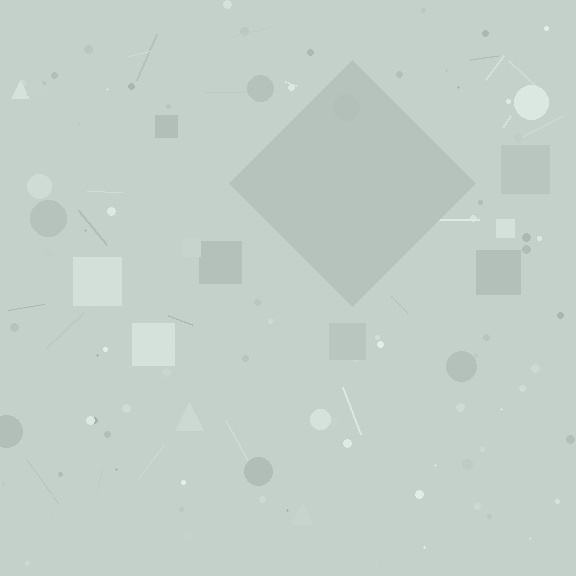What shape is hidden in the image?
A diamond is hidden in the image.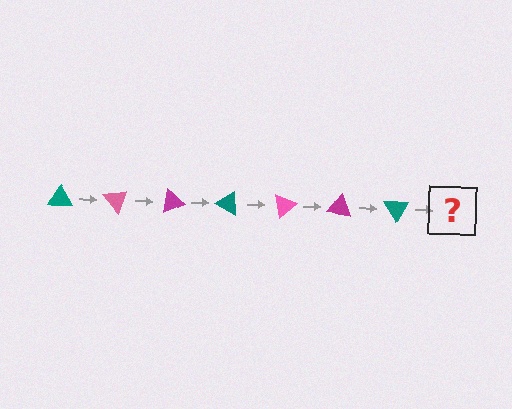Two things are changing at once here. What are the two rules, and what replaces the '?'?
The two rules are that it rotates 50 degrees each step and the color cycles through teal, pink, and magenta. The '?' should be a pink triangle, rotated 350 degrees from the start.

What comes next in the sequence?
The next element should be a pink triangle, rotated 350 degrees from the start.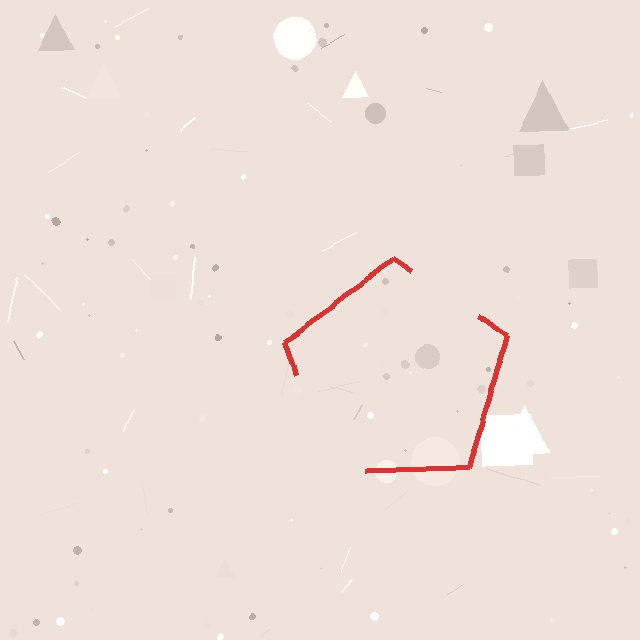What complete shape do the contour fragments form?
The contour fragments form a pentagon.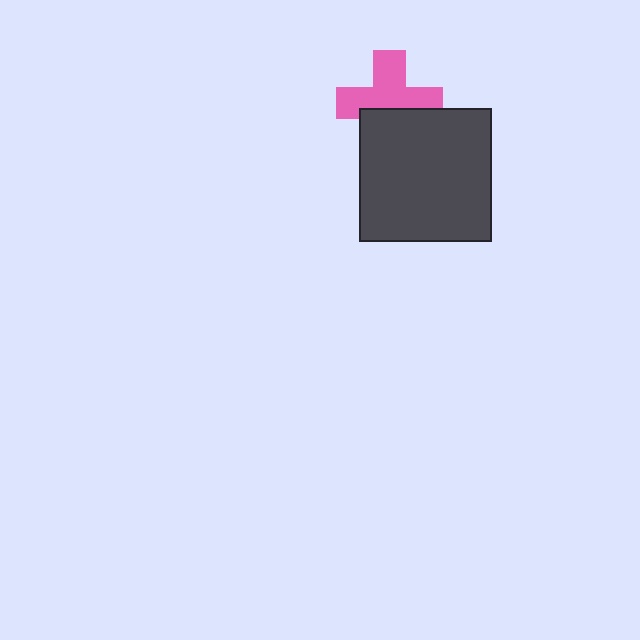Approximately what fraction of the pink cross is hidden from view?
Roughly 37% of the pink cross is hidden behind the dark gray square.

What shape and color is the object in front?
The object in front is a dark gray square.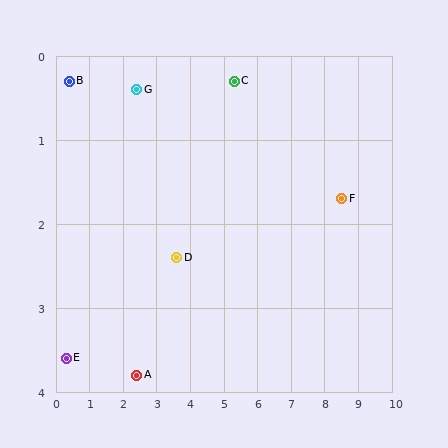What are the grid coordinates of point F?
Point F is at approximately (8.5, 1.7).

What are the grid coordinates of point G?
Point G is at approximately (2.4, 0.4).